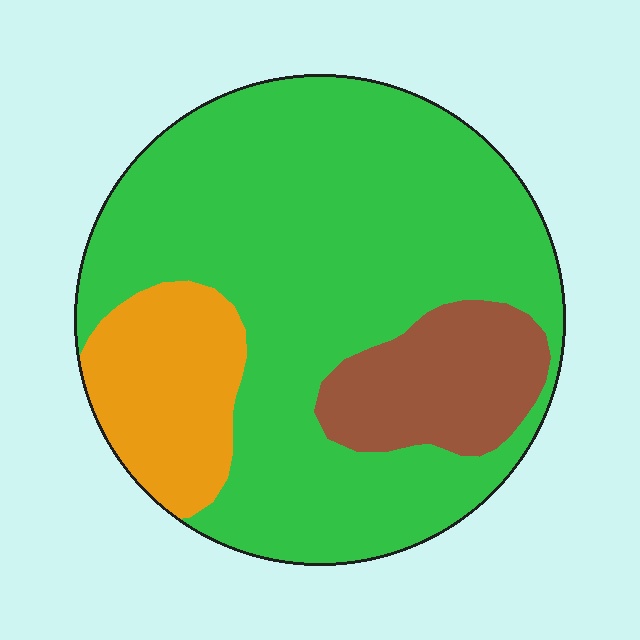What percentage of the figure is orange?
Orange takes up about one sixth (1/6) of the figure.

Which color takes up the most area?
Green, at roughly 70%.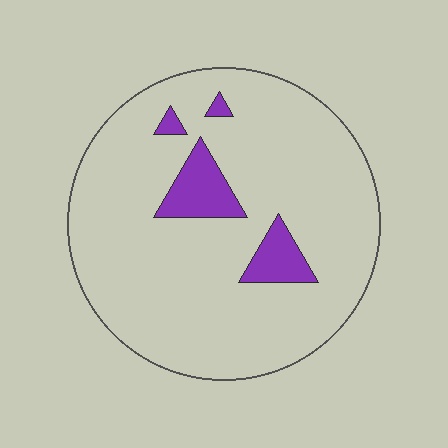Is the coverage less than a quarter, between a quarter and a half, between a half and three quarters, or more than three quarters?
Less than a quarter.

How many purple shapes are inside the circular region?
4.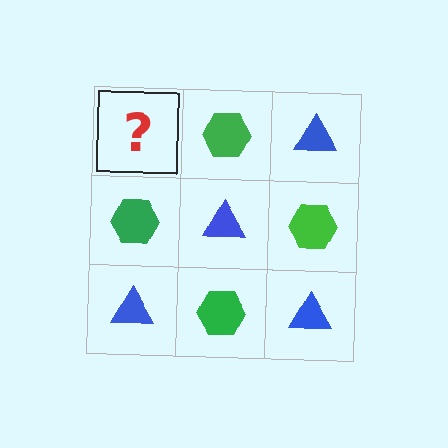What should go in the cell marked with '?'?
The missing cell should contain a blue triangle.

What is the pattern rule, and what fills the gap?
The rule is that it alternates blue triangle and green hexagon in a checkerboard pattern. The gap should be filled with a blue triangle.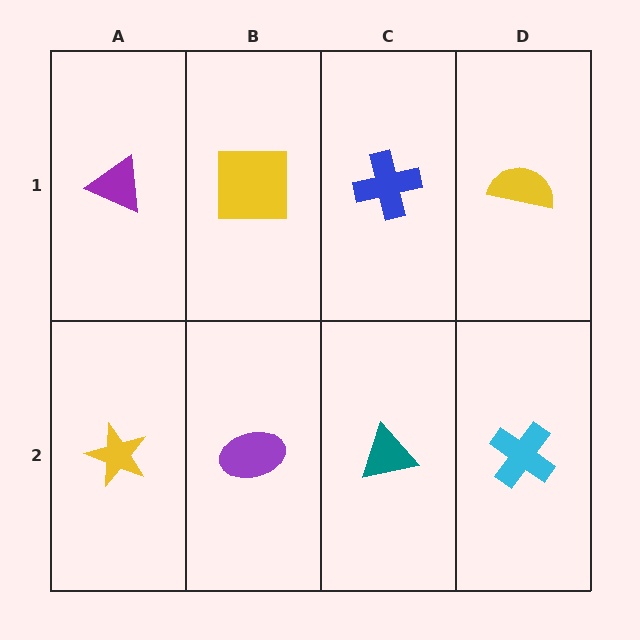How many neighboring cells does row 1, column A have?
2.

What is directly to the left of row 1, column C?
A yellow square.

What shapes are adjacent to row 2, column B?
A yellow square (row 1, column B), a yellow star (row 2, column A), a teal triangle (row 2, column C).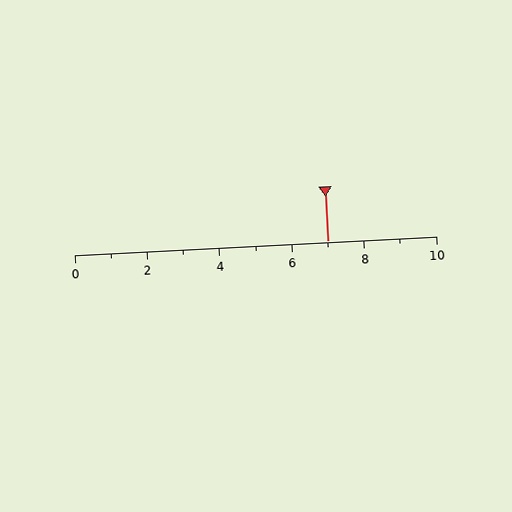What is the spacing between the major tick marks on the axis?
The major ticks are spaced 2 apart.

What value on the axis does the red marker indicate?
The marker indicates approximately 7.